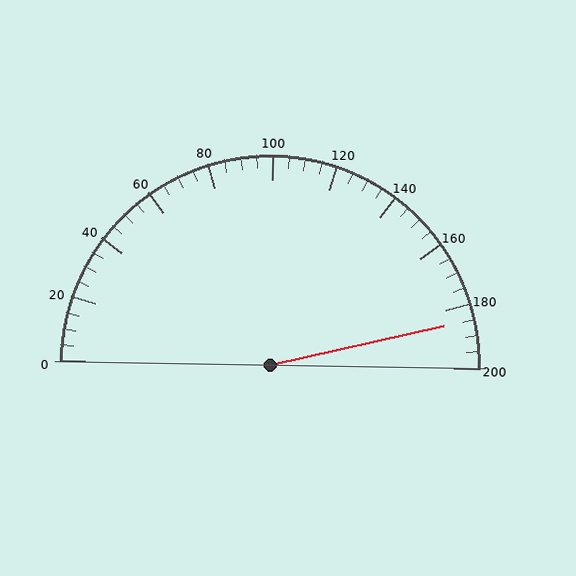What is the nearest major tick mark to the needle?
The nearest major tick mark is 180.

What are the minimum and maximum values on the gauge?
The gauge ranges from 0 to 200.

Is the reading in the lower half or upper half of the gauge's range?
The reading is in the upper half of the range (0 to 200).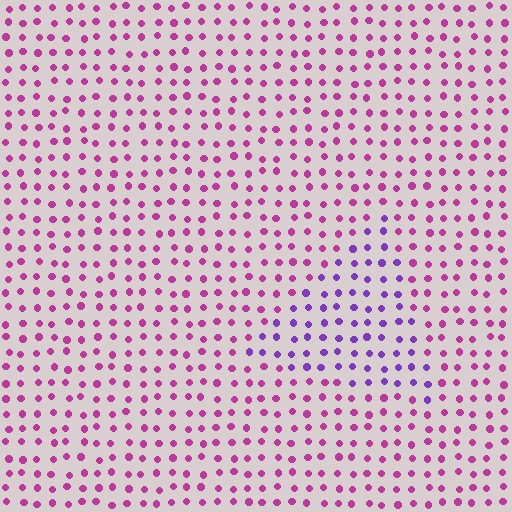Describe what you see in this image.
The image is filled with small magenta elements in a uniform arrangement. A triangle-shaped region is visible where the elements are tinted to a slightly different hue, forming a subtle color boundary.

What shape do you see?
I see a triangle.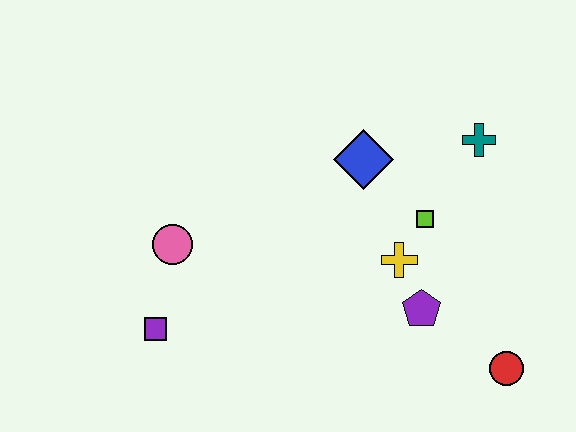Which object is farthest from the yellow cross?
The purple square is farthest from the yellow cross.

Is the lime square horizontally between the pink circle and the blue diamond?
No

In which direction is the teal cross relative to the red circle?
The teal cross is above the red circle.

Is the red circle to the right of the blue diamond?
Yes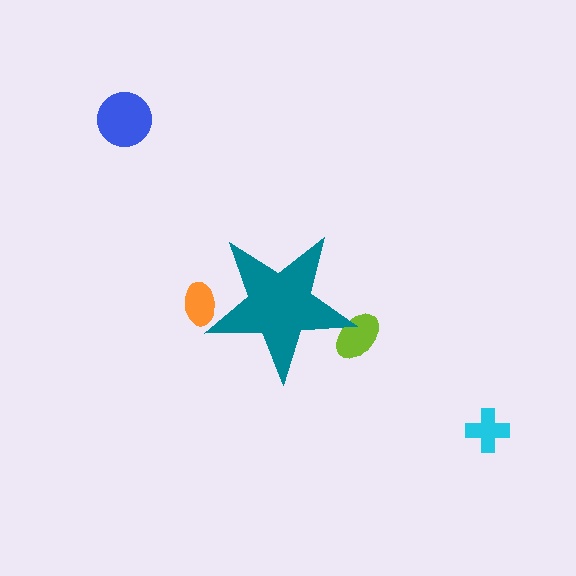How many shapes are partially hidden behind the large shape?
2 shapes are partially hidden.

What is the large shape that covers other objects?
A teal star.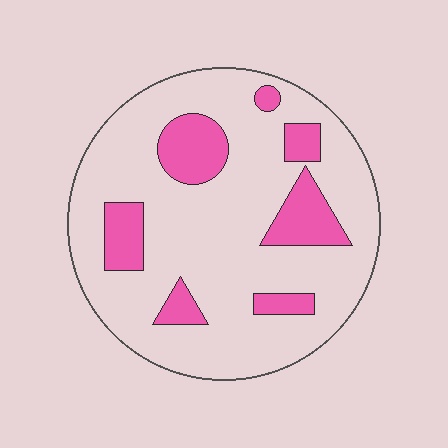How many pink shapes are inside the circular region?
7.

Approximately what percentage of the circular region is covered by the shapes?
Approximately 20%.